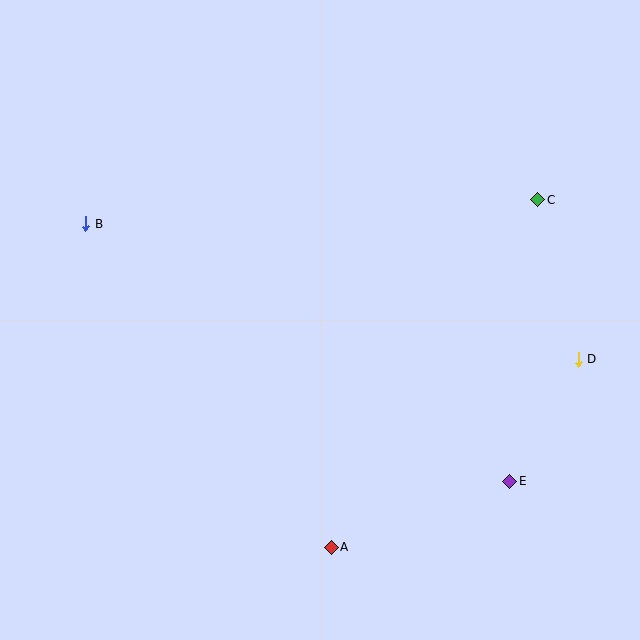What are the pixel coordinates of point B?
Point B is at (86, 224).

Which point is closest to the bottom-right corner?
Point E is closest to the bottom-right corner.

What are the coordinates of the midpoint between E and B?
The midpoint between E and B is at (298, 353).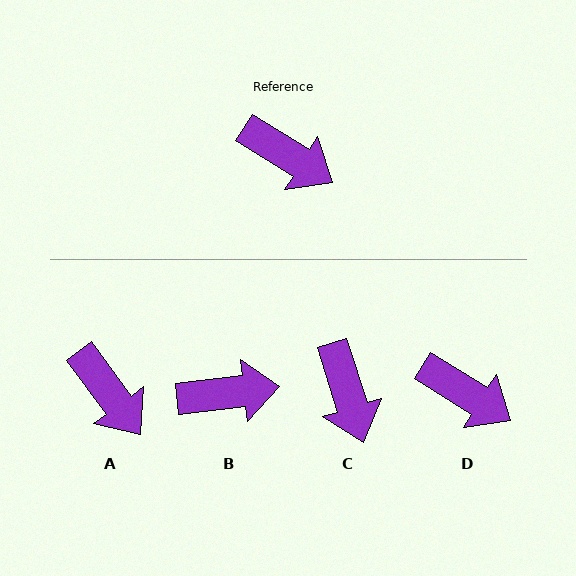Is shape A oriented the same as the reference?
No, it is off by about 22 degrees.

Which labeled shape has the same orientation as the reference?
D.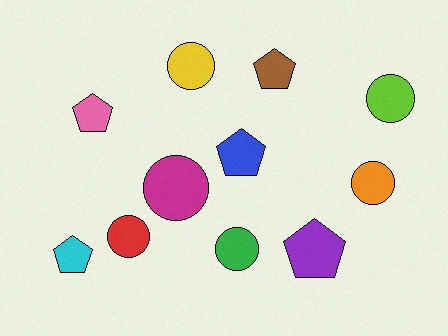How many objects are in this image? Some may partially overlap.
There are 11 objects.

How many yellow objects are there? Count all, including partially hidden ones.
There is 1 yellow object.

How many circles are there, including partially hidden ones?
There are 6 circles.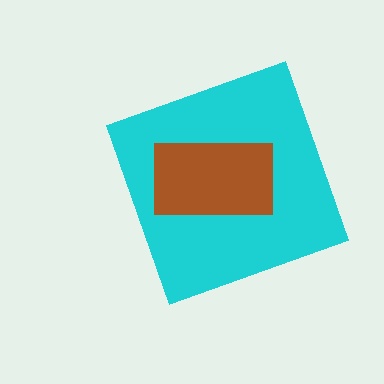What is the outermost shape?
The cyan diamond.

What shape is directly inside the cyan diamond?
The brown rectangle.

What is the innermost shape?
The brown rectangle.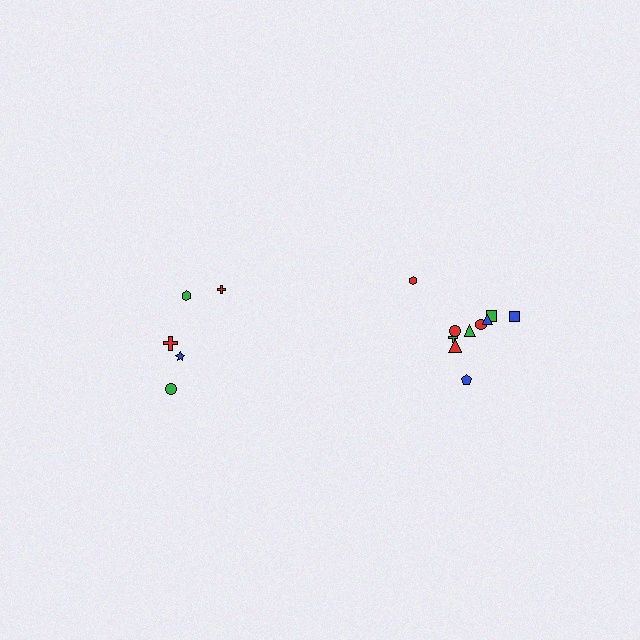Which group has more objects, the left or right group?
The right group.